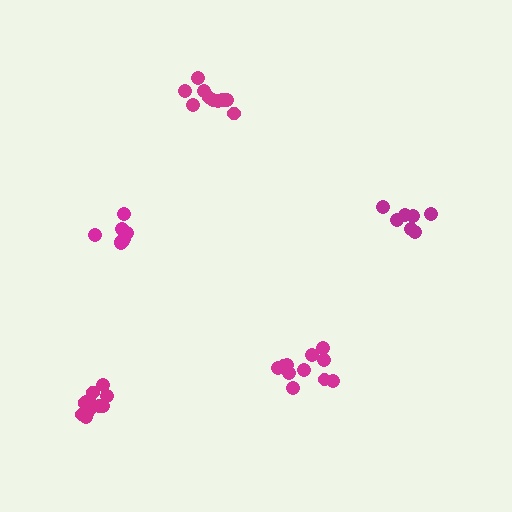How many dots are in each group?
Group 1: 7 dots, Group 2: 13 dots, Group 3: 8 dots, Group 4: 10 dots, Group 5: 11 dots (49 total).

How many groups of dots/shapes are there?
There are 5 groups.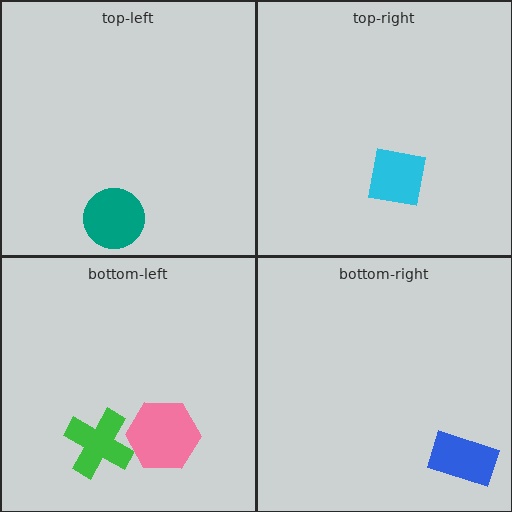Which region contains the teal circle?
The top-left region.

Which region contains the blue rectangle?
The bottom-right region.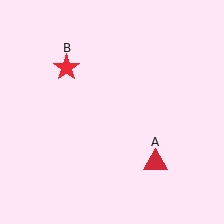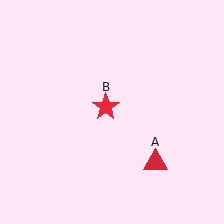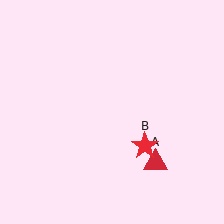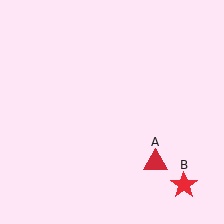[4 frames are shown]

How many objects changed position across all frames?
1 object changed position: red star (object B).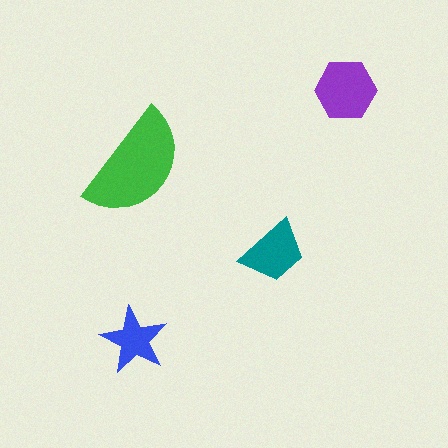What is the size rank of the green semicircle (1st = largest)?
1st.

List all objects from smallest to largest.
The blue star, the teal trapezoid, the purple hexagon, the green semicircle.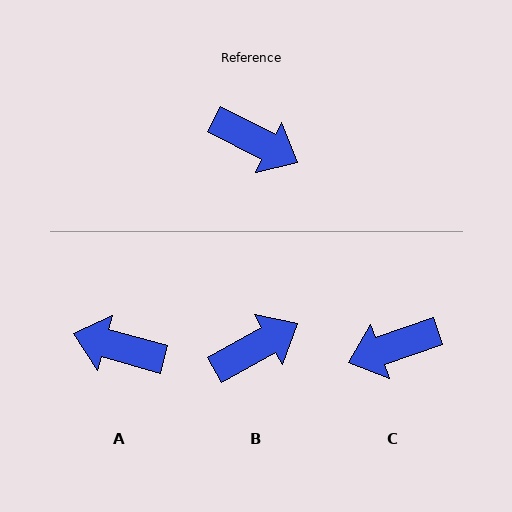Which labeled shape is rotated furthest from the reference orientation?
A, about 168 degrees away.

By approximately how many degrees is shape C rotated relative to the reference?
Approximately 133 degrees clockwise.